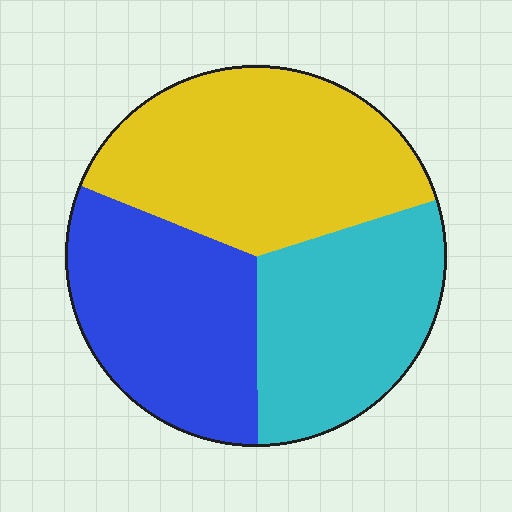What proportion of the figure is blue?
Blue takes up about one third (1/3) of the figure.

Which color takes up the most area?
Yellow, at roughly 40%.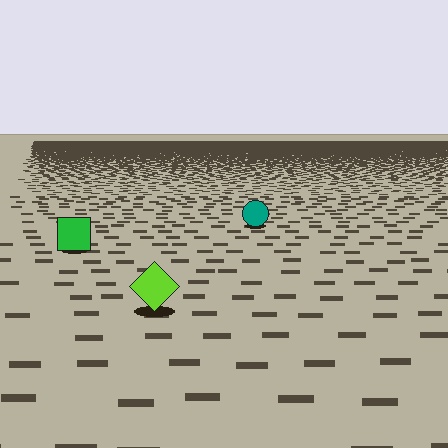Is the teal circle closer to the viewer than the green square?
No. The green square is closer — you can tell from the texture gradient: the ground texture is coarser near it.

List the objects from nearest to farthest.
From nearest to farthest: the lime diamond, the green square, the teal circle.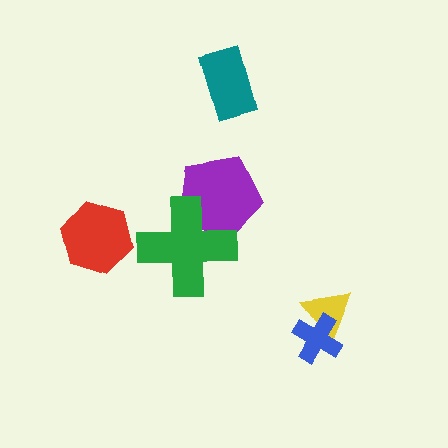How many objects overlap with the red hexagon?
0 objects overlap with the red hexagon.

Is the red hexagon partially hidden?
No, no other shape covers it.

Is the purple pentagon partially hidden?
Yes, it is partially covered by another shape.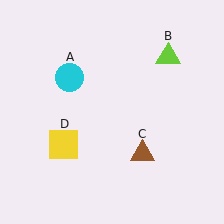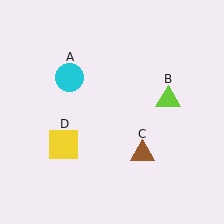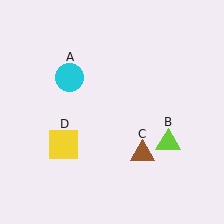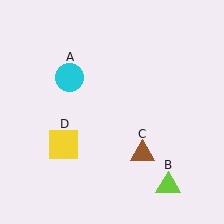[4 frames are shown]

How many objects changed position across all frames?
1 object changed position: lime triangle (object B).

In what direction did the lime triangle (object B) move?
The lime triangle (object B) moved down.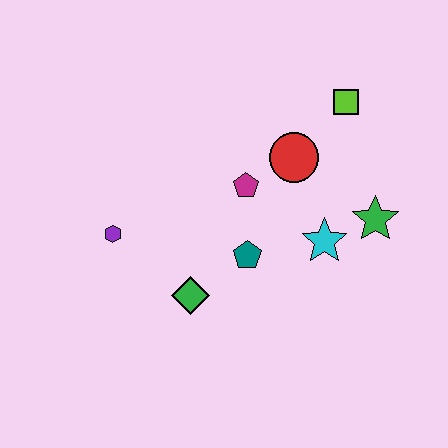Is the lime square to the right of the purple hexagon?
Yes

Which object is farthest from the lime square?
The purple hexagon is farthest from the lime square.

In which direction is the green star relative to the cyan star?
The green star is to the right of the cyan star.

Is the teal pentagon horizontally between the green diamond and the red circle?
Yes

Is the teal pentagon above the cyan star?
No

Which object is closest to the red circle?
The magenta pentagon is closest to the red circle.